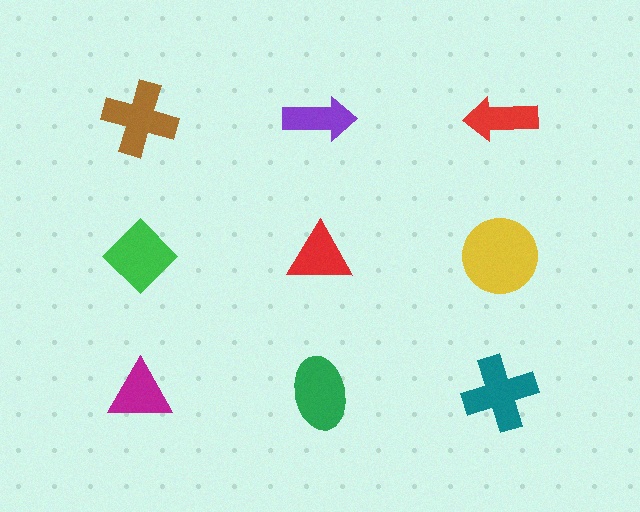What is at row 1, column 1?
A brown cross.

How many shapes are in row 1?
3 shapes.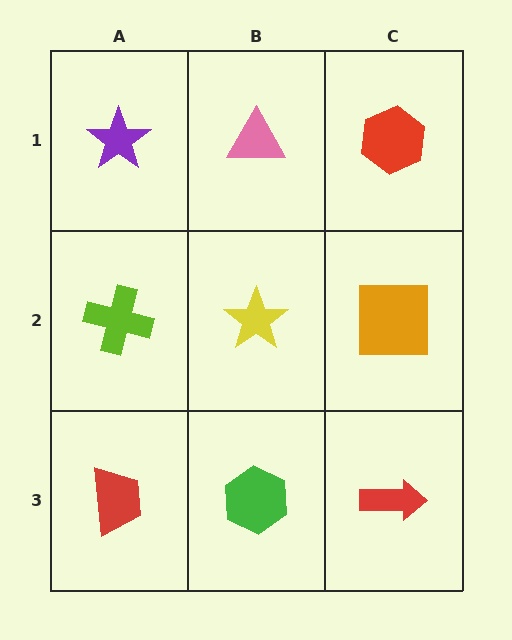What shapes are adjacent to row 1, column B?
A yellow star (row 2, column B), a purple star (row 1, column A), a red hexagon (row 1, column C).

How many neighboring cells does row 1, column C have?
2.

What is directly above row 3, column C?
An orange square.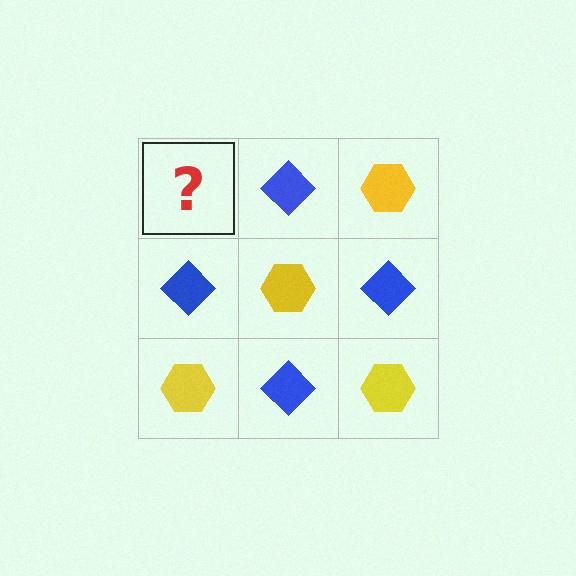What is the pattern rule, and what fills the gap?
The rule is that it alternates yellow hexagon and blue diamond in a checkerboard pattern. The gap should be filled with a yellow hexagon.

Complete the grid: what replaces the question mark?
The question mark should be replaced with a yellow hexagon.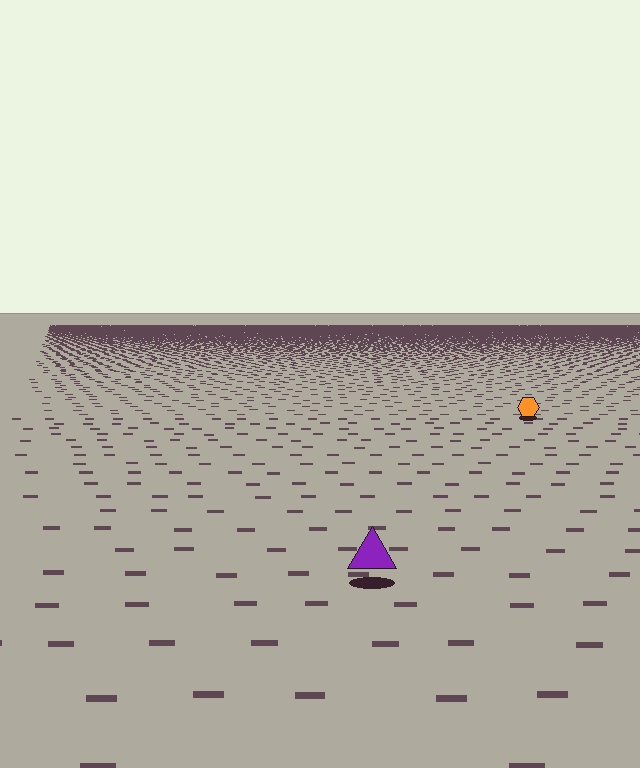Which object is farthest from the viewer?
The orange hexagon is farthest from the viewer. It appears smaller and the ground texture around it is denser.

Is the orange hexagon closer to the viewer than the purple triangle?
No. The purple triangle is closer — you can tell from the texture gradient: the ground texture is coarser near it.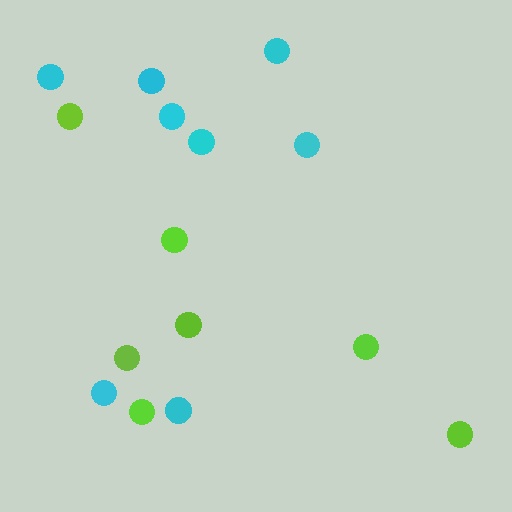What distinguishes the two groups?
There are 2 groups: one group of cyan circles (8) and one group of lime circles (7).